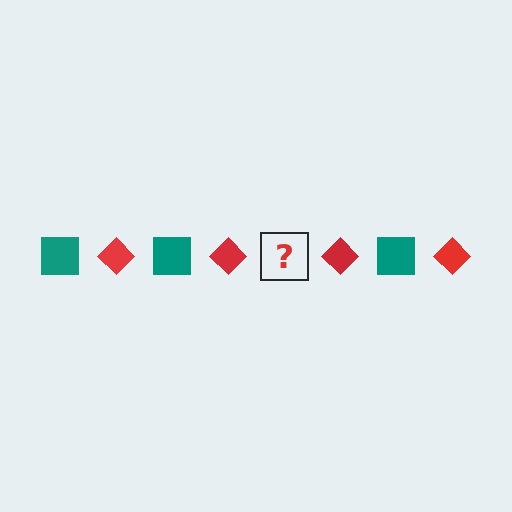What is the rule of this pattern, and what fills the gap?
The rule is that the pattern alternates between teal square and red diamond. The gap should be filled with a teal square.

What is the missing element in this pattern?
The missing element is a teal square.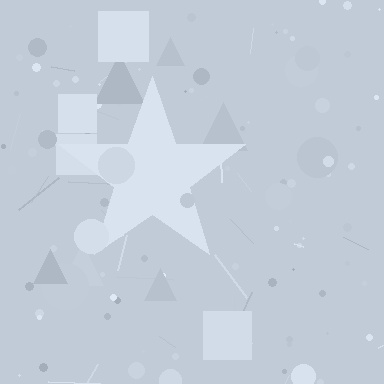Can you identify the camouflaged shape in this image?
The camouflaged shape is a star.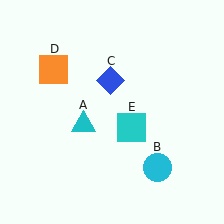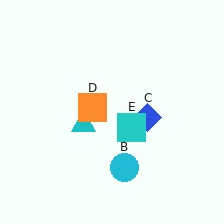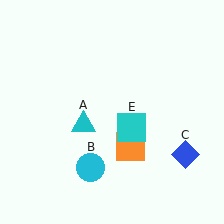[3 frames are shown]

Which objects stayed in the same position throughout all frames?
Cyan triangle (object A) and cyan square (object E) remained stationary.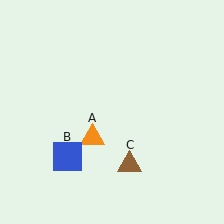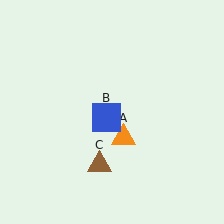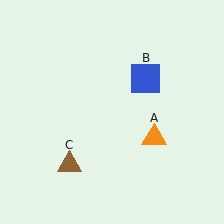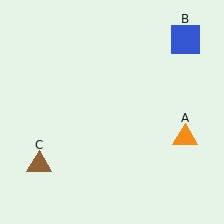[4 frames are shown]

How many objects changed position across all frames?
3 objects changed position: orange triangle (object A), blue square (object B), brown triangle (object C).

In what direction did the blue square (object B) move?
The blue square (object B) moved up and to the right.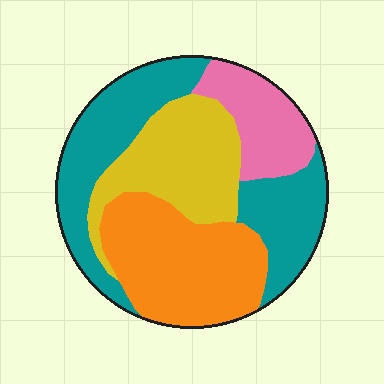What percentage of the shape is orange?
Orange takes up between a sixth and a third of the shape.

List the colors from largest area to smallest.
From largest to smallest: teal, orange, yellow, pink.